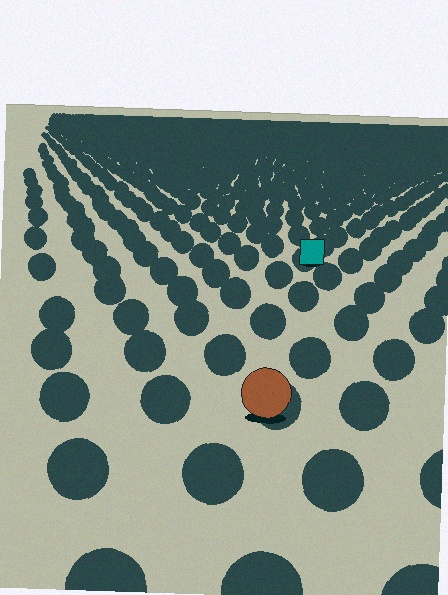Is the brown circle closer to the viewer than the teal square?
Yes. The brown circle is closer — you can tell from the texture gradient: the ground texture is coarser near it.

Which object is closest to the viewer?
The brown circle is closest. The texture marks near it are larger and more spread out.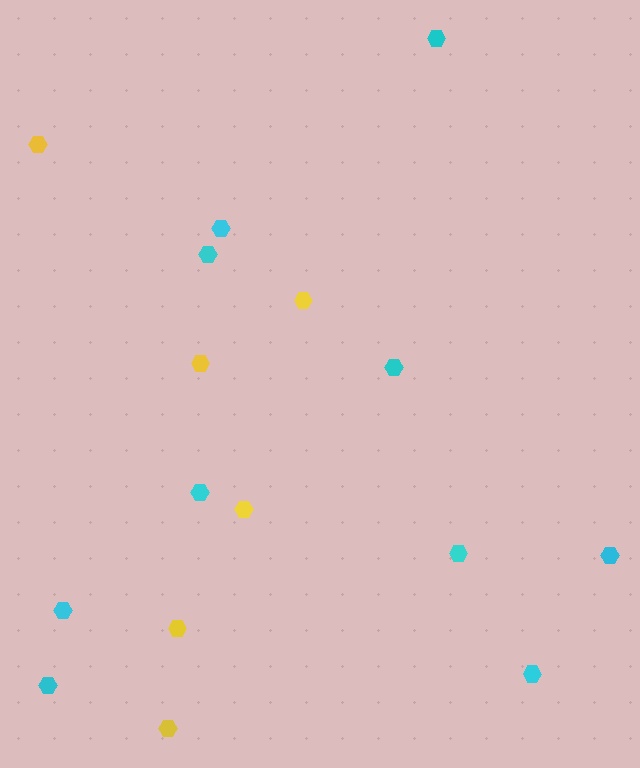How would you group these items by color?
There are 2 groups: one group of yellow hexagons (6) and one group of cyan hexagons (10).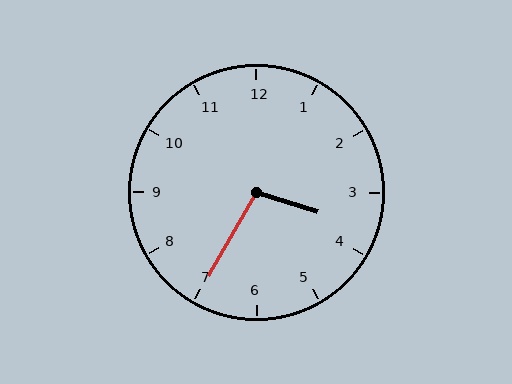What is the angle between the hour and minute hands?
Approximately 102 degrees.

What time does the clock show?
3:35.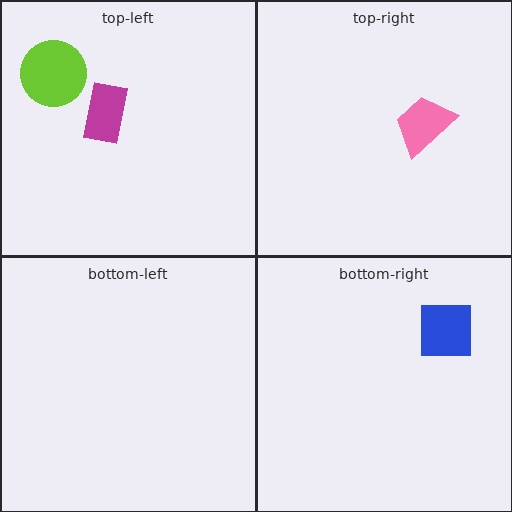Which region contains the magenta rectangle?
The top-left region.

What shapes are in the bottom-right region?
The blue square.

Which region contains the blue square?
The bottom-right region.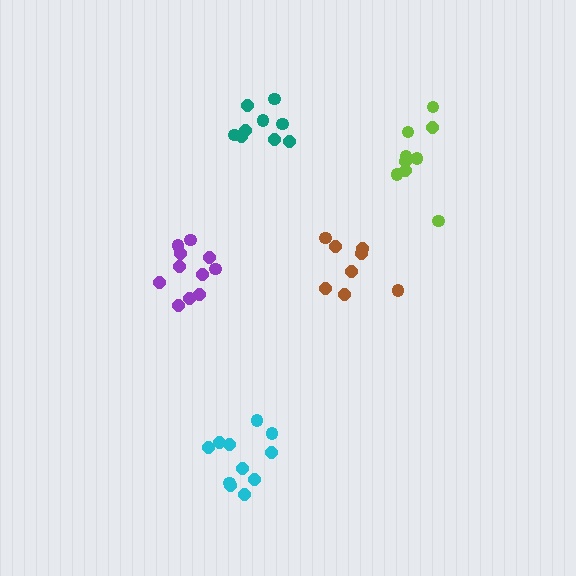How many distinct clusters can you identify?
There are 5 distinct clusters.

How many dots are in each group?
Group 1: 9 dots, Group 2: 11 dots, Group 3: 8 dots, Group 4: 11 dots, Group 5: 9 dots (48 total).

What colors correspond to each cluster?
The clusters are colored: lime, purple, brown, cyan, teal.